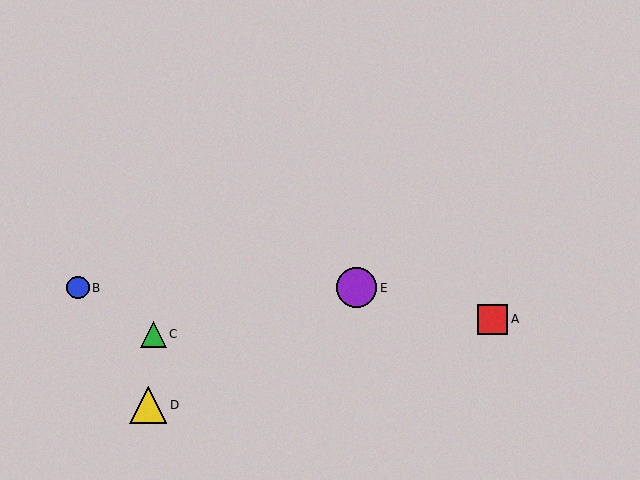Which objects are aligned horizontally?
Objects B, E are aligned horizontally.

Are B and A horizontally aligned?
No, B is at y≈288 and A is at y≈319.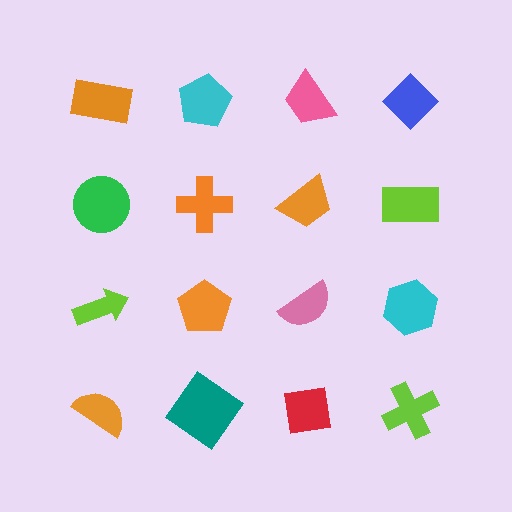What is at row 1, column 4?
A blue diamond.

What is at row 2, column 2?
An orange cross.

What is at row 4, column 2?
A teal diamond.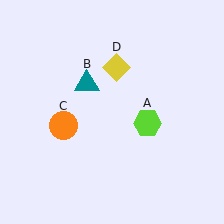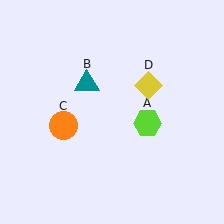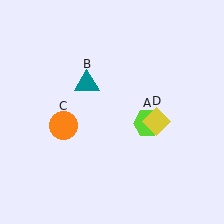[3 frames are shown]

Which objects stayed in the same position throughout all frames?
Lime hexagon (object A) and teal triangle (object B) and orange circle (object C) remained stationary.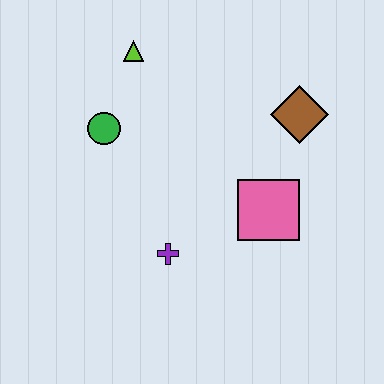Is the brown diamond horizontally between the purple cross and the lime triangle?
No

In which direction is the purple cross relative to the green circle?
The purple cross is below the green circle.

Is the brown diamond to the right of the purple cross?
Yes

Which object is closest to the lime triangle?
The green circle is closest to the lime triangle.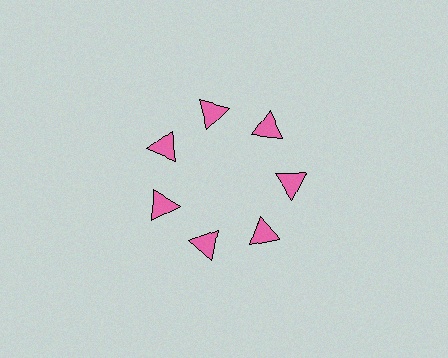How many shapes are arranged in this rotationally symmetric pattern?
There are 7 shapes, arranged in 7 groups of 1.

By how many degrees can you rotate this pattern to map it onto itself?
The pattern maps onto itself every 51 degrees of rotation.